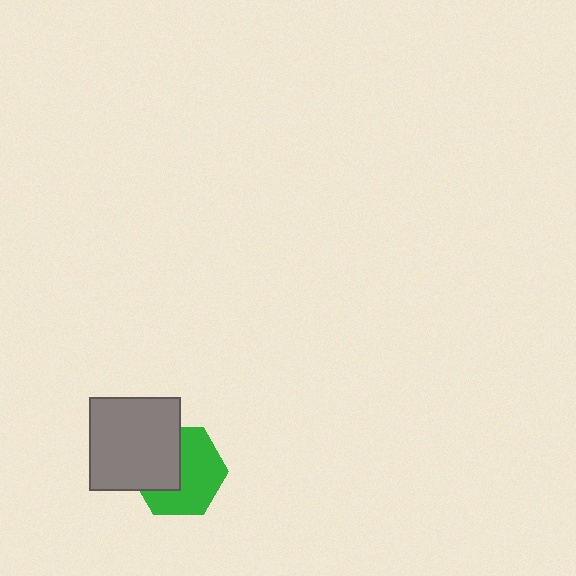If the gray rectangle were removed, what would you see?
You would see the complete green hexagon.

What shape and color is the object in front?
The object in front is a gray rectangle.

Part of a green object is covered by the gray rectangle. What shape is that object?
It is a hexagon.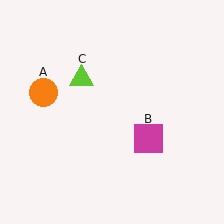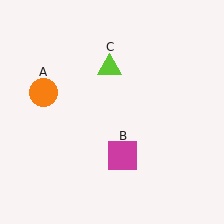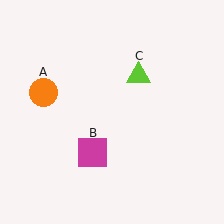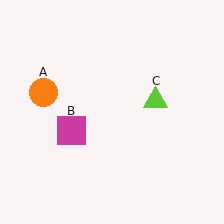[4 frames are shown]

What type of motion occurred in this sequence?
The magenta square (object B), lime triangle (object C) rotated clockwise around the center of the scene.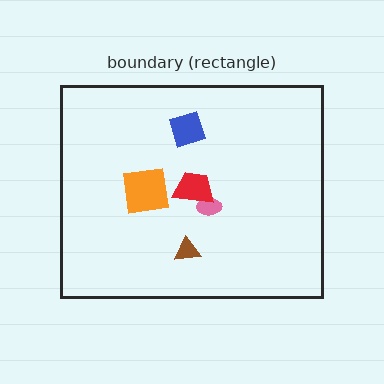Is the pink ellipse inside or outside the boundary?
Inside.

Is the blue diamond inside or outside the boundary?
Inside.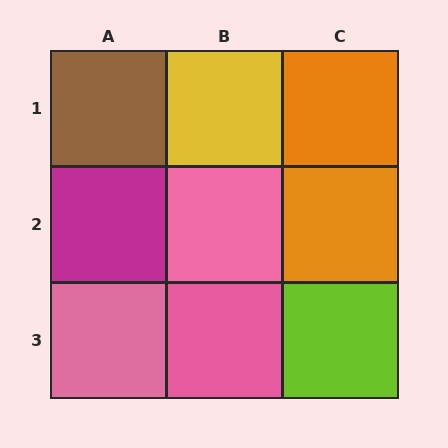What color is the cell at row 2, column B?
Pink.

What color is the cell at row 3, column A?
Pink.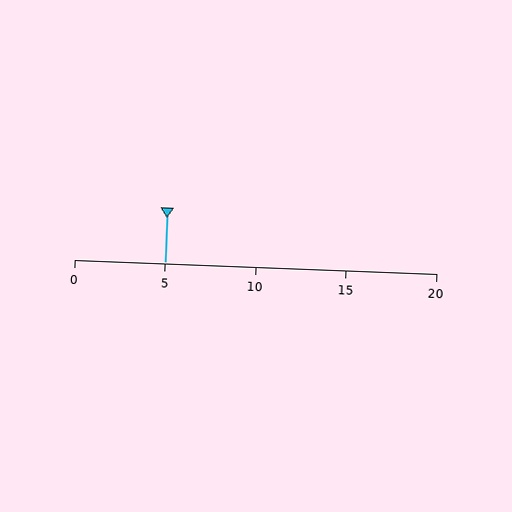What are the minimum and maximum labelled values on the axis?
The axis runs from 0 to 20.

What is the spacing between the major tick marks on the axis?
The major ticks are spaced 5 apart.